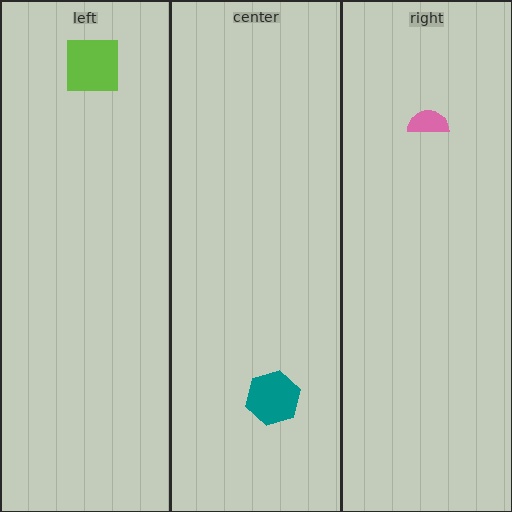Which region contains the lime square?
The left region.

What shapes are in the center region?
The teal hexagon.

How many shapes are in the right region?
1.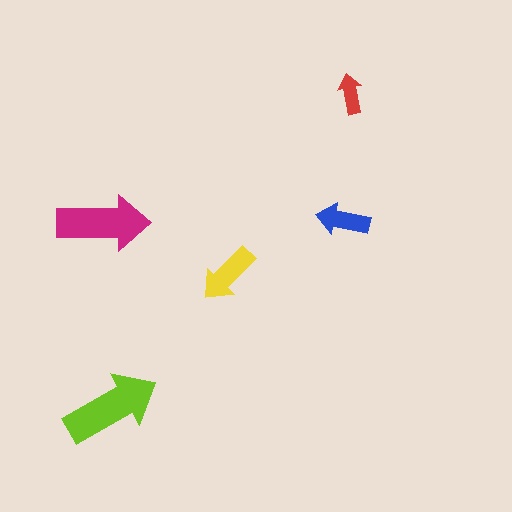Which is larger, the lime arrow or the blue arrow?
The lime one.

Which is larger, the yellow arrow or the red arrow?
The yellow one.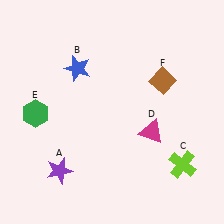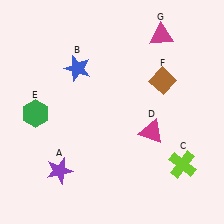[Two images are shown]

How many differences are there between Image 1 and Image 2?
There is 1 difference between the two images.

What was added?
A magenta triangle (G) was added in Image 2.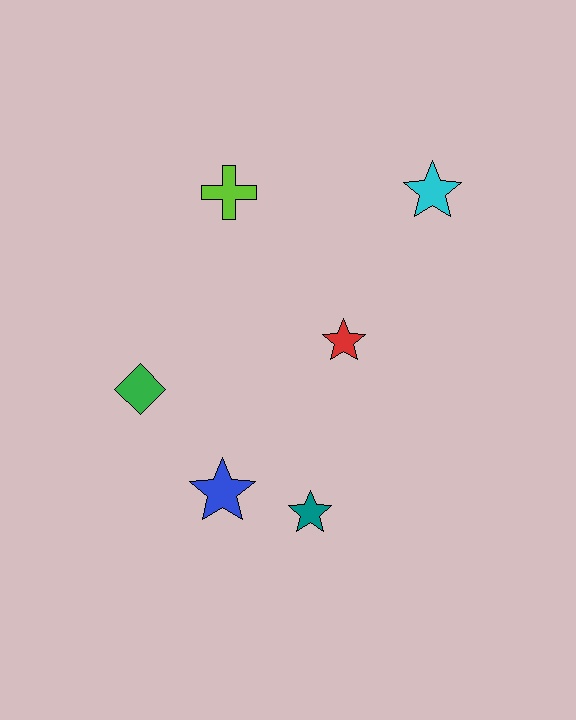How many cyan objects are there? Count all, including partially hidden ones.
There is 1 cyan object.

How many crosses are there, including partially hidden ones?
There is 1 cross.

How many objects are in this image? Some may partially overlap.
There are 6 objects.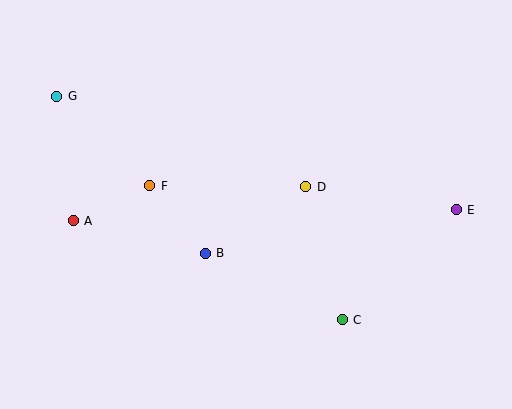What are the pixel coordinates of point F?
Point F is at (150, 186).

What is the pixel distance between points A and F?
The distance between A and F is 84 pixels.